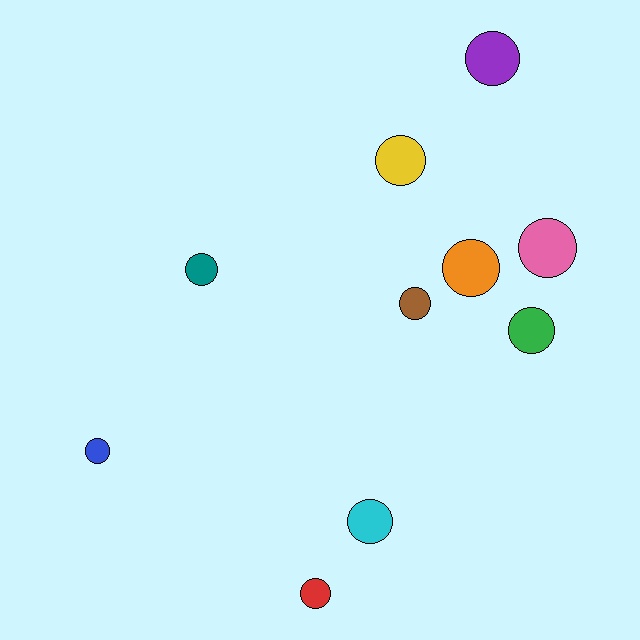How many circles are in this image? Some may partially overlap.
There are 10 circles.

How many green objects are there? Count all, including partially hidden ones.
There is 1 green object.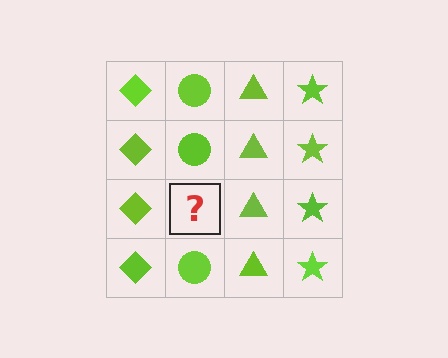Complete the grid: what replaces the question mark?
The question mark should be replaced with a lime circle.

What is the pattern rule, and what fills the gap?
The rule is that each column has a consistent shape. The gap should be filled with a lime circle.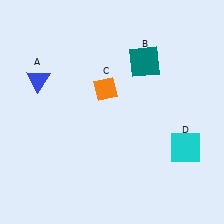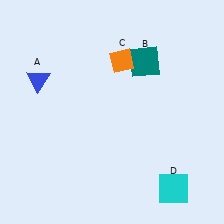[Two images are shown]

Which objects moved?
The objects that moved are: the orange diamond (C), the cyan square (D).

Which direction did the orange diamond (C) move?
The orange diamond (C) moved up.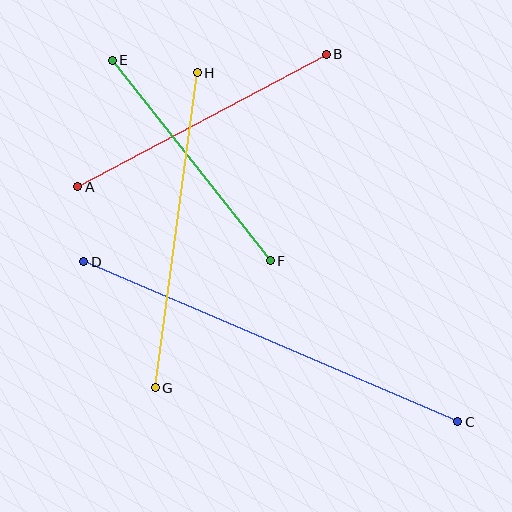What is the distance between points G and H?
The distance is approximately 318 pixels.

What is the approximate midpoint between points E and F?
The midpoint is at approximately (191, 161) pixels.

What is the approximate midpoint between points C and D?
The midpoint is at approximately (271, 342) pixels.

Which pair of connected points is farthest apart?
Points C and D are farthest apart.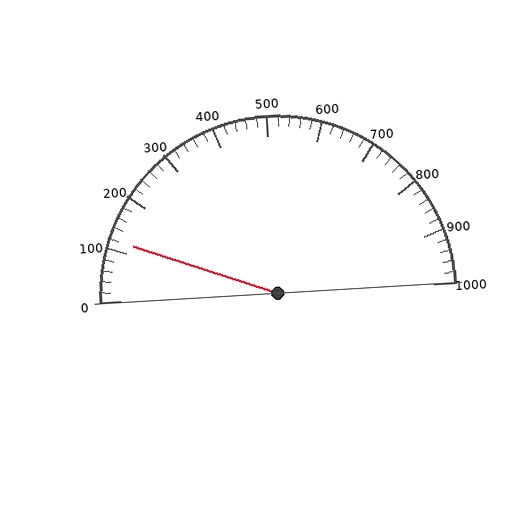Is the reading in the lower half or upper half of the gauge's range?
The reading is in the lower half of the range (0 to 1000).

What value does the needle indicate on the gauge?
The needle indicates approximately 120.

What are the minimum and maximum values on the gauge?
The gauge ranges from 0 to 1000.